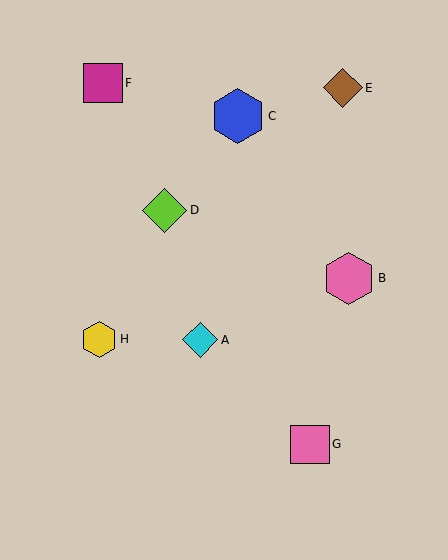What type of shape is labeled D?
Shape D is a lime diamond.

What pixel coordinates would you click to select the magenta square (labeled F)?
Click at (103, 83) to select the magenta square F.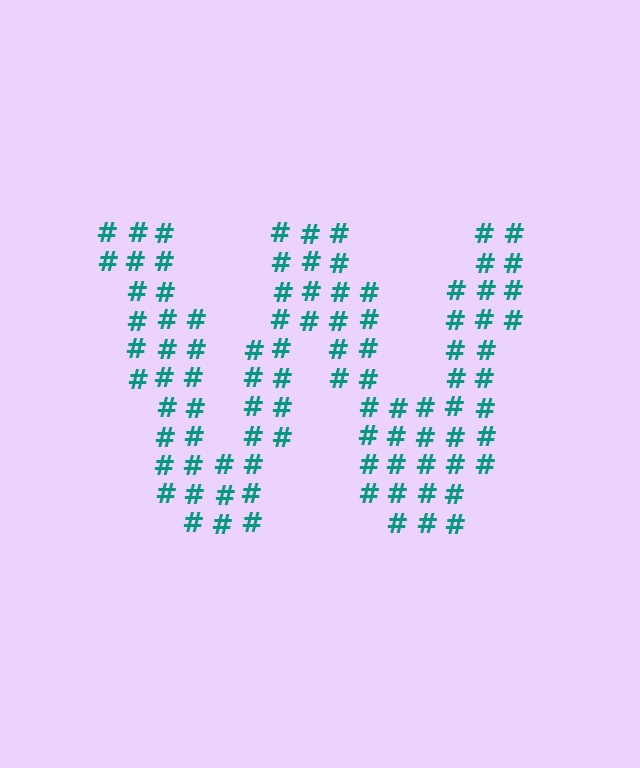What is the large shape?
The large shape is the letter W.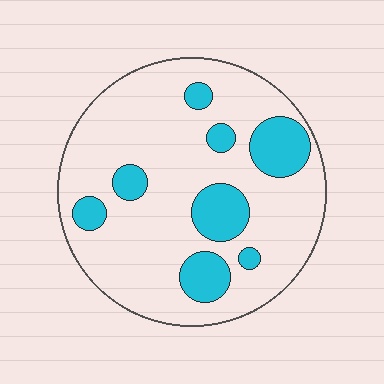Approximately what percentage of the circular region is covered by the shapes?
Approximately 20%.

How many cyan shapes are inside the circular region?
8.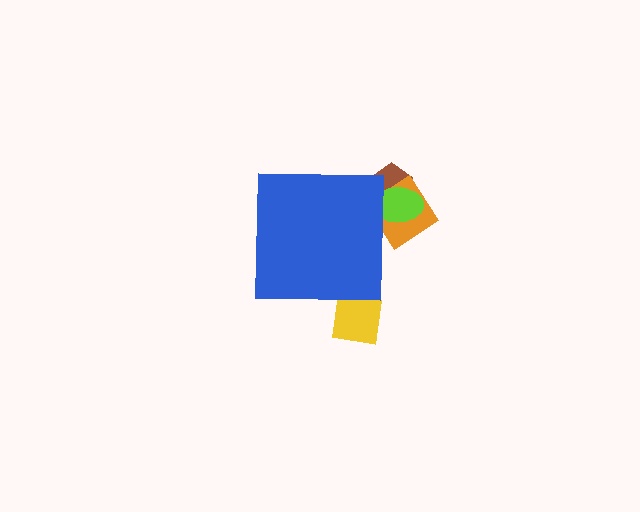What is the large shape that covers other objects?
A blue square.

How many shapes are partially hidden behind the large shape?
4 shapes are partially hidden.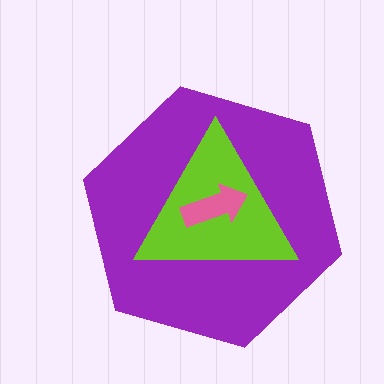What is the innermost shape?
The pink arrow.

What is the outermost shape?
The purple hexagon.